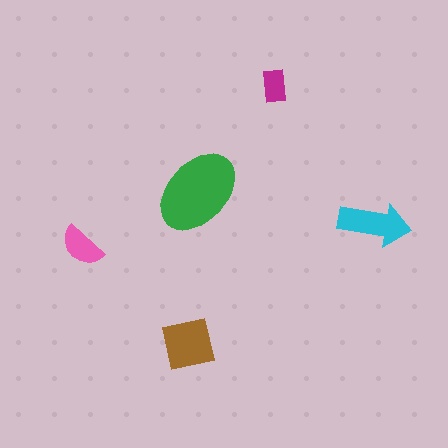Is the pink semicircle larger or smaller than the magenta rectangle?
Larger.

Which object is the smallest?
The magenta rectangle.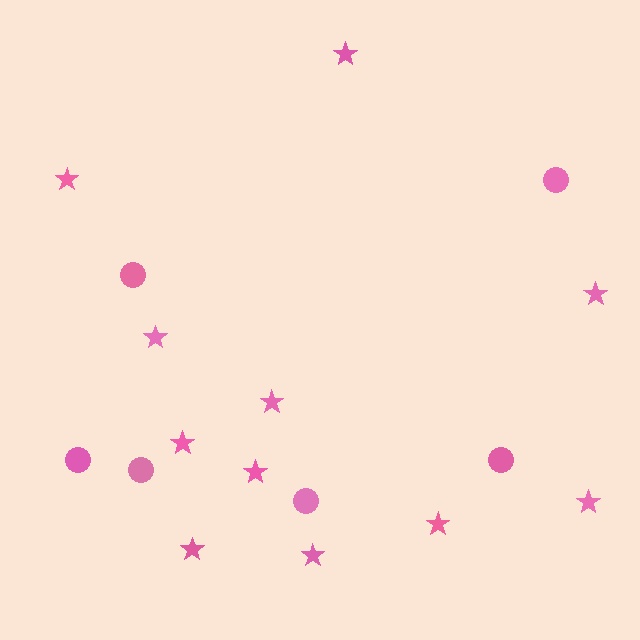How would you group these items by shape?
There are 2 groups: one group of circles (6) and one group of stars (11).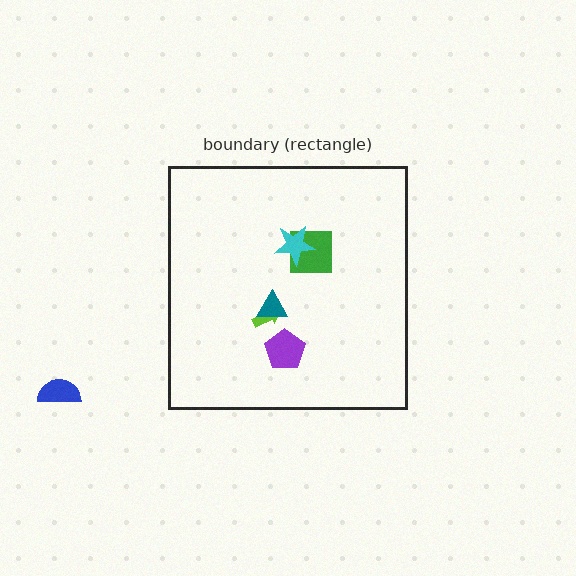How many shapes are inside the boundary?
5 inside, 1 outside.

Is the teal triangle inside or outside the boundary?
Inside.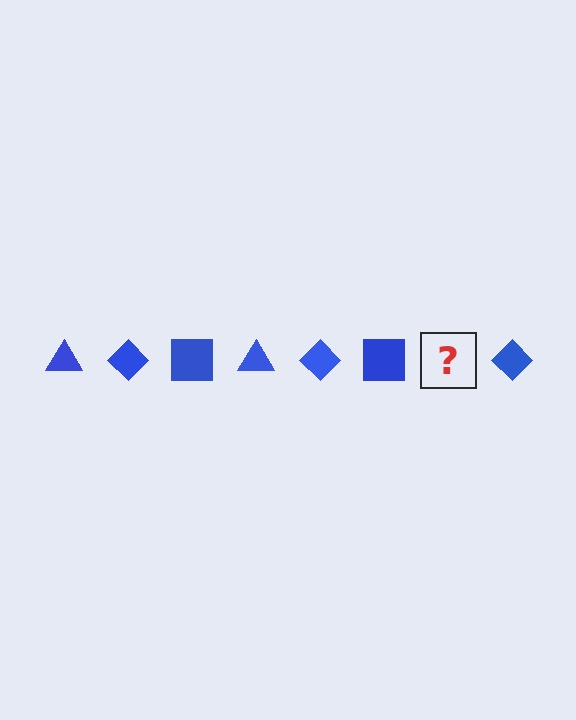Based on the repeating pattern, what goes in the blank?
The blank should be a blue triangle.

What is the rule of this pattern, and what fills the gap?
The rule is that the pattern cycles through triangle, diamond, square shapes in blue. The gap should be filled with a blue triangle.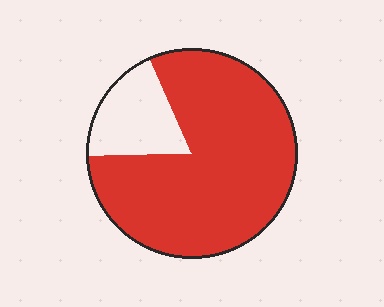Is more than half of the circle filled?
Yes.